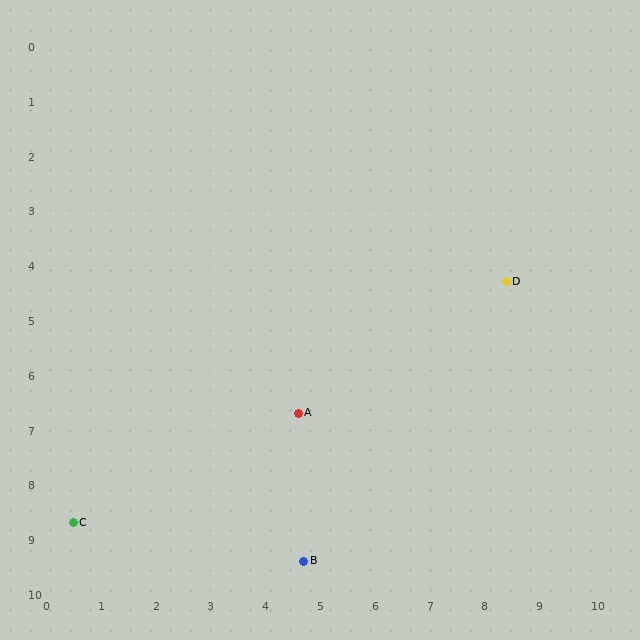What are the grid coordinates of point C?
Point C is at approximately (0.5, 8.7).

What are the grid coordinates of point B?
Point B is at approximately (4.7, 9.4).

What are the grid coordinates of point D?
Point D is at approximately (8.4, 4.3).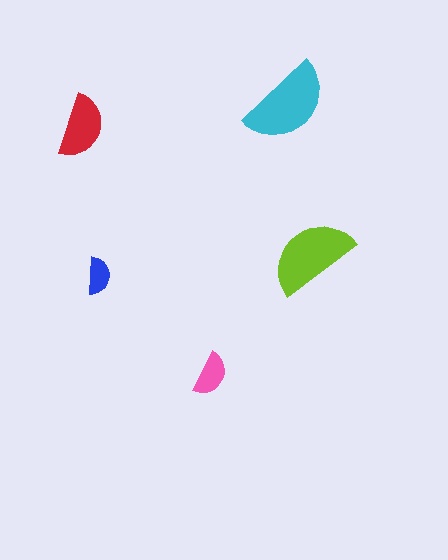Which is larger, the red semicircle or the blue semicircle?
The red one.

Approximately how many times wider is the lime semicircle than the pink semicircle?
About 2 times wider.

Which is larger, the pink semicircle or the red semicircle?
The red one.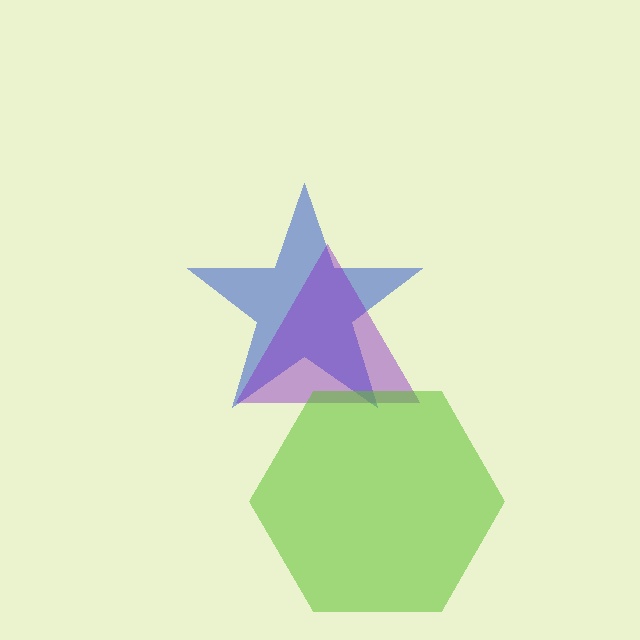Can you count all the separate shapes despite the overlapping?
Yes, there are 3 separate shapes.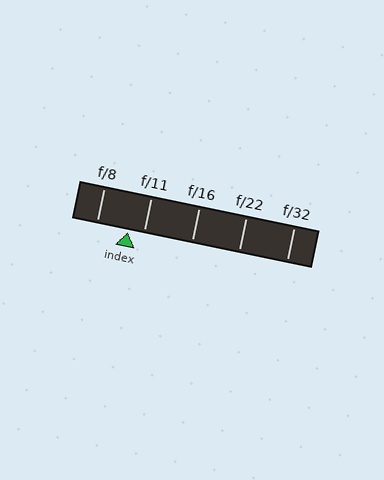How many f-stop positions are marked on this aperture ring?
There are 5 f-stop positions marked.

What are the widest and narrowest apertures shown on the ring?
The widest aperture shown is f/8 and the narrowest is f/32.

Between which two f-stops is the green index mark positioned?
The index mark is between f/8 and f/11.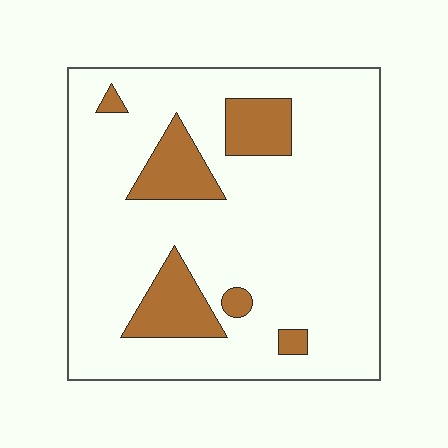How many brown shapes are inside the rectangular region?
6.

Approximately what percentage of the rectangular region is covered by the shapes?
Approximately 15%.